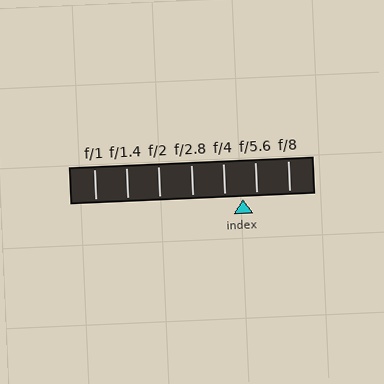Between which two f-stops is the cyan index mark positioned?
The index mark is between f/4 and f/5.6.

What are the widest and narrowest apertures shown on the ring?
The widest aperture shown is f/1 and the narrowest is f/8.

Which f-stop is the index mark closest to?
The index mark is closest to f/5.6.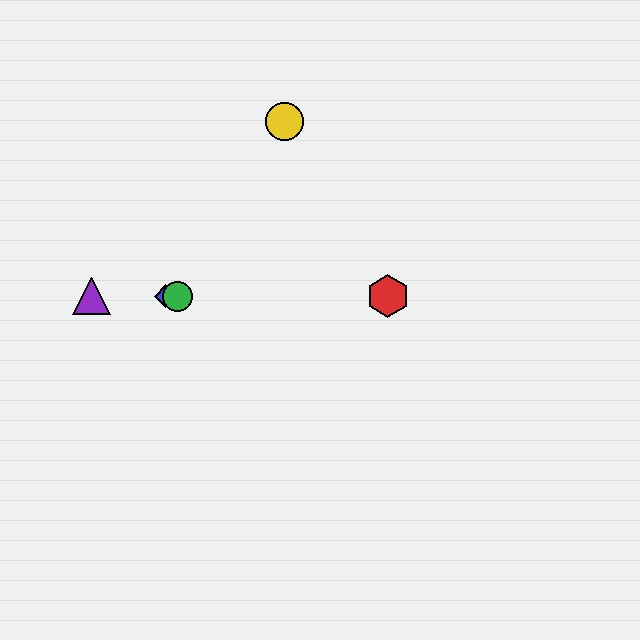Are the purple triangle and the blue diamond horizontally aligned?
Yes, both are at y≈296.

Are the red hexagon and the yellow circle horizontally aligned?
No, the red hexagon is at y≈296 and the yellow circle is at y≈121.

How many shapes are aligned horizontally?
4 shapes (the red hexagon, the blue diamond, the green circle, the purple triangle) are aligned horizontally.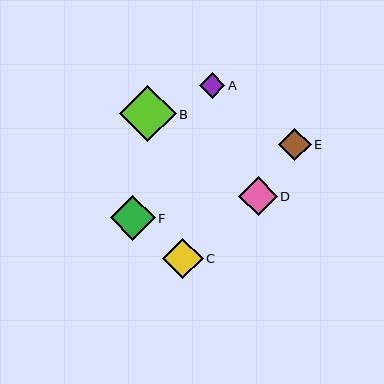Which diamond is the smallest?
Diamond A is the smallest with a size of approximately 26 pixels.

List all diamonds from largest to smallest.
From largest to smallest: B, F, C, D, E, A.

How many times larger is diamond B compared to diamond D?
Diamond B is approximately 1.4 times the size of diamond D.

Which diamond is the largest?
Diamond B is the largest with a size of approximately 56 pixels.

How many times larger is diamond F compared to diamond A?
Diamond F is approximately 1.8 times the size of diamond A.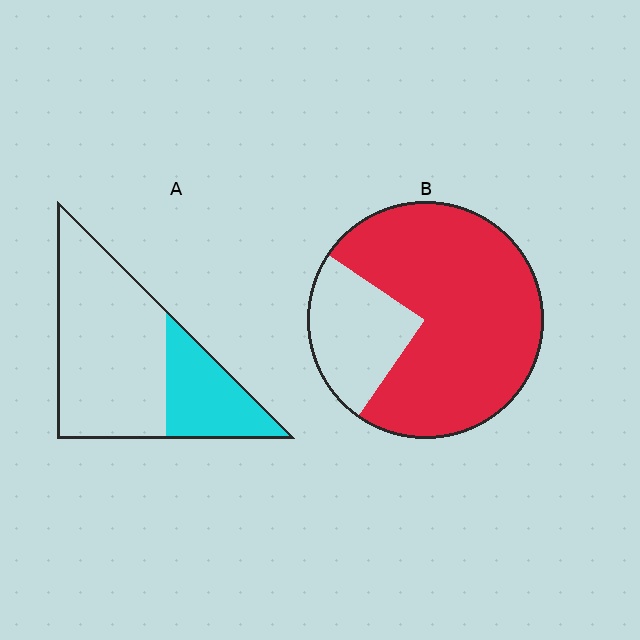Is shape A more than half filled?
No.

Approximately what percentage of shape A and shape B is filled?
A is approximately 30% and B is approximately 75%.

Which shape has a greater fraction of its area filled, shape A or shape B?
Shape B.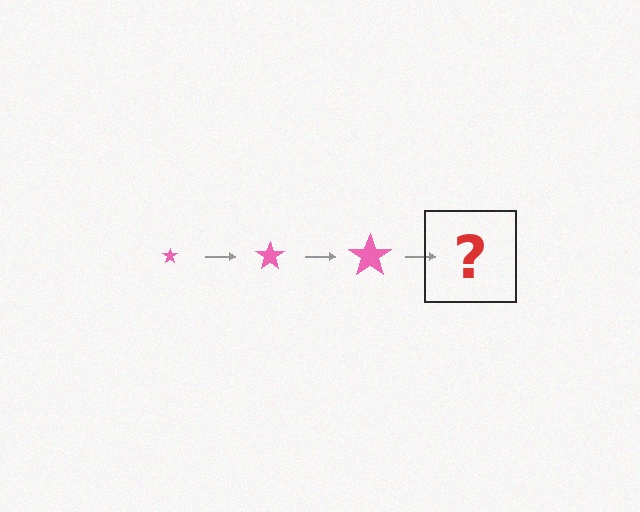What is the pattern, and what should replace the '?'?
The pattern is that the star gets progressively larger each step. The '?' should be a pink star, larger than the previous one.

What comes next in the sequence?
The next element should be a pink star, larger than the previous one.